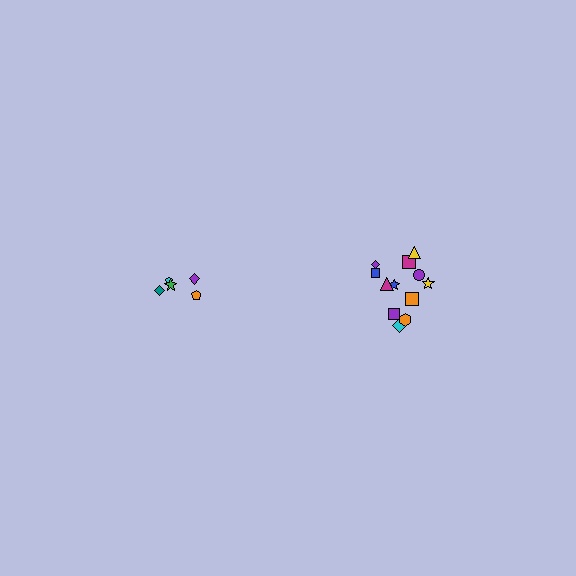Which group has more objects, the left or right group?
The right group.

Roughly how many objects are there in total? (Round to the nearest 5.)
Roughly 15 objects in total.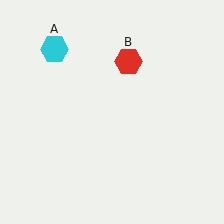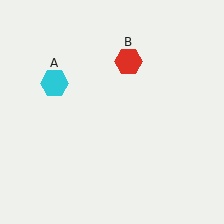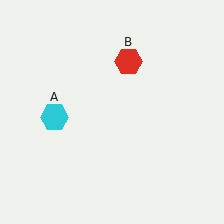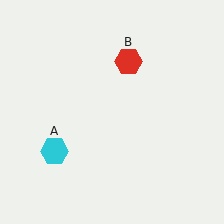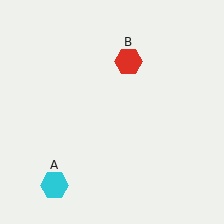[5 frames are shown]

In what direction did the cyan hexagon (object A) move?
The cyan hexagon (object A) moved down.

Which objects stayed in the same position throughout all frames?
Red hexagon (object B) remained stationary.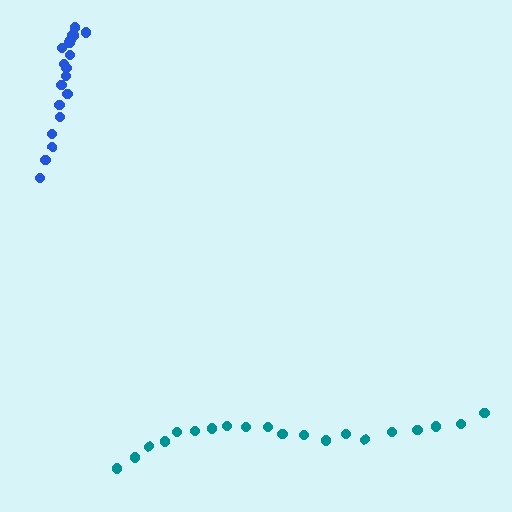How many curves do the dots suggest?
There are 2 distinct paths.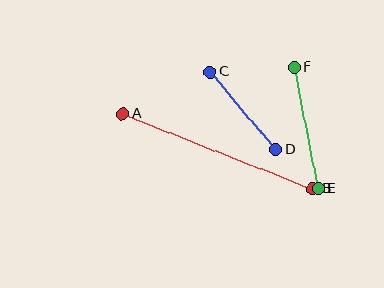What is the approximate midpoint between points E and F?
The midpoint is at approximately (306, 128) pixels.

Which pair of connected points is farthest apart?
Points A and B are farthest apart.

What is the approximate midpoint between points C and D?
The midpoint is at approximately (243, 111) pixels.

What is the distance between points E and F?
The distance is approximately 124 pixels.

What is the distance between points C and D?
The distance is approximately 102 pixels.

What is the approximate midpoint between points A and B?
The midpoint is at approximately (218, 151) pixels.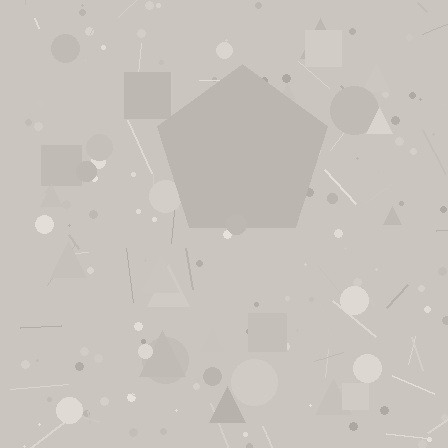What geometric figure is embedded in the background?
A pentagon is embedded in the background.